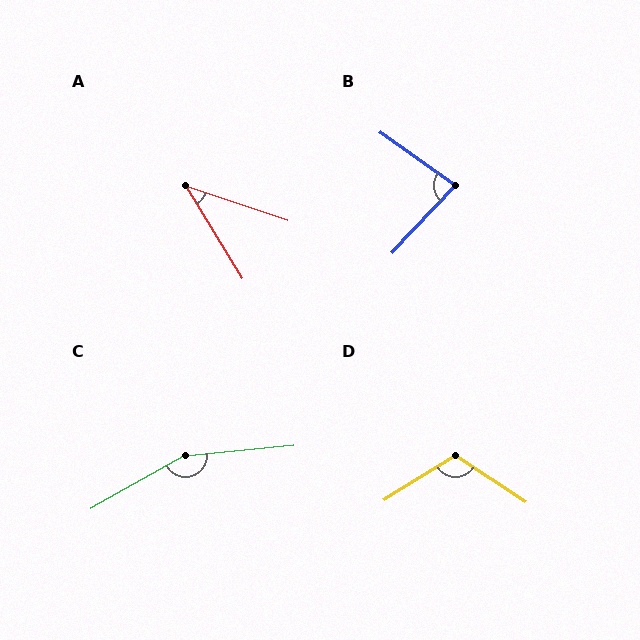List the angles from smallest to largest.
A (40°), B (82°), D (115°), C (156°).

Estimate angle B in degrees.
Approximately 82 degrees.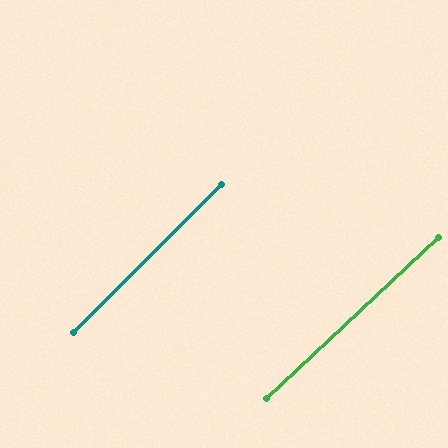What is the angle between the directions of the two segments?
Approximately 2 degrees.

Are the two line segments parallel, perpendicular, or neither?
Parallel — their directions differ by only 1.8°.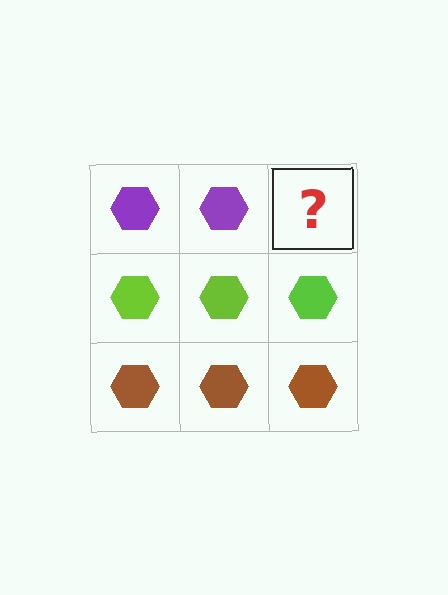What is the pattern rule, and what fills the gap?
The rule is that each row has a consistent color. The gap should be filled with a purple hexagon.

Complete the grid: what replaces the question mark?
The question mark should be replaced with a purple hexagon.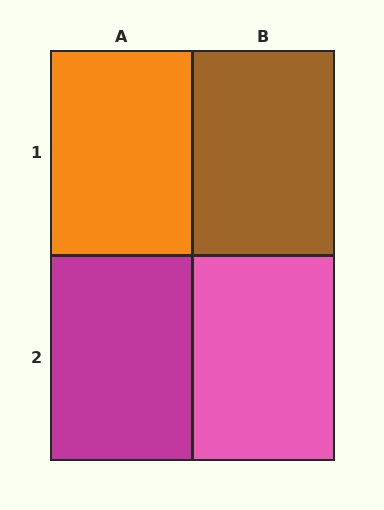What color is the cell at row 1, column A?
Orange.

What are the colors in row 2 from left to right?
Magenta, pink.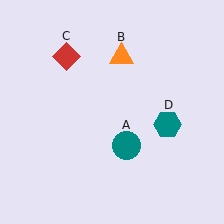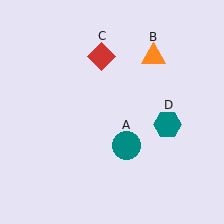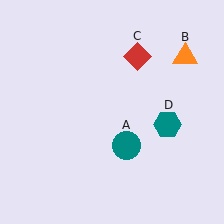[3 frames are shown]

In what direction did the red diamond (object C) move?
The red diamond (object C) moved right.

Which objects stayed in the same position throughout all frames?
Teal circle (object A) and teal hexagon (object D) remained stationary.